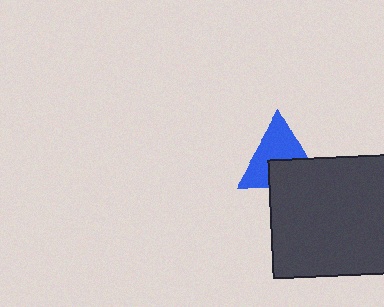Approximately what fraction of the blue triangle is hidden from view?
Roughly 39% of the blue triangle is hidden behind the dark gray rectangle.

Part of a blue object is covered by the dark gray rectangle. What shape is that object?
It is a triangle.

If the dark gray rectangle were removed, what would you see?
You would see the complete blue triangle.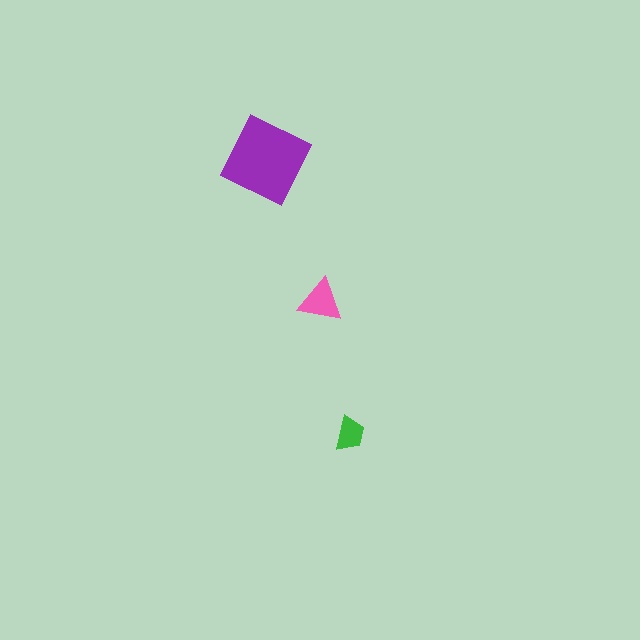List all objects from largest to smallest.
The purple diamond, the pink triangle, the green trapezoid.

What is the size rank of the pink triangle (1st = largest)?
2nd.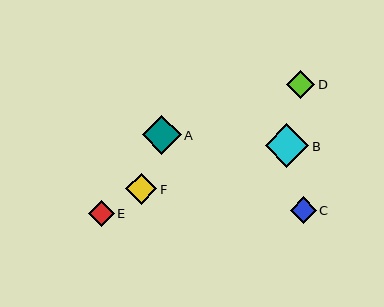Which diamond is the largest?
Diamond B is the largest with a size of approximately 44 pixels.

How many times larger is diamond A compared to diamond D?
Diamond A is approximately 1.4 times the size of diamond D.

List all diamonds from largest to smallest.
From largest to smallest: B, A, F, D, C, E.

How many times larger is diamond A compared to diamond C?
Diamond A is approximately 1.5 times the size of diamond C.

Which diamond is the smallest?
Diamond E is the smallest with a size of approximately 26 pixels.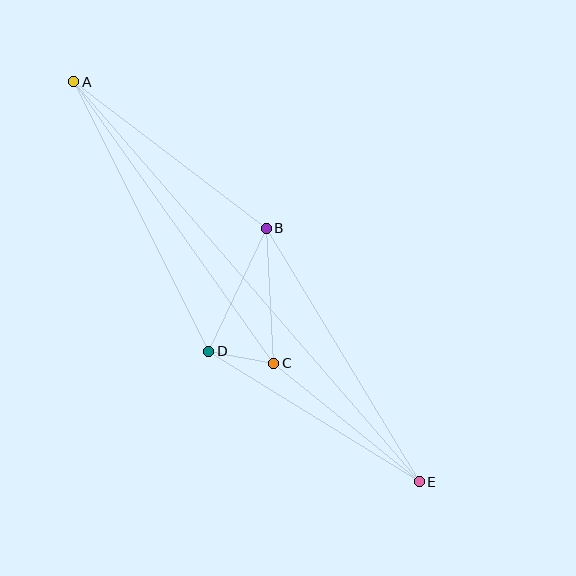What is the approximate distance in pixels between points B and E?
The distance between B and E is approximately 296 pixels.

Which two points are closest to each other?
Points C and D are closest to each other.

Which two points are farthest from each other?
Points A and E are farthest from each other.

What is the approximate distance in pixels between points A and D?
The distance between A and D is approximately 301 pixels.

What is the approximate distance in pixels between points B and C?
The distance between B and C is approximately 135 pixels.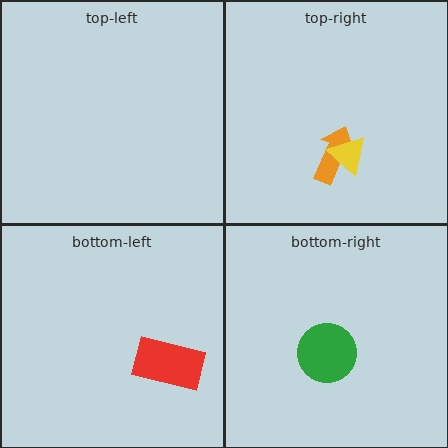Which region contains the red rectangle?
The bottom-left region.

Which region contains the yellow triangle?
The top-right region.